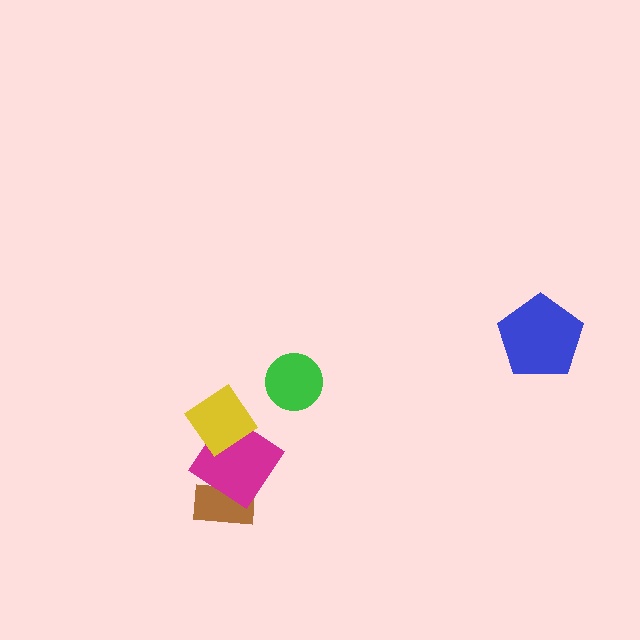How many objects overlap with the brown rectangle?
1 object overlaps with the brown rectangle.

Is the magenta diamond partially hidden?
Yes, it is partially covered by another shape.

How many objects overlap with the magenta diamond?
2 objects overlap with the magenta diamond.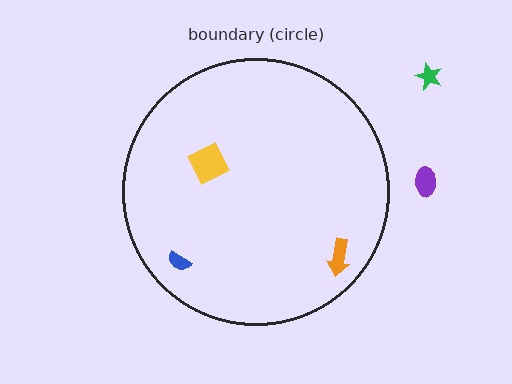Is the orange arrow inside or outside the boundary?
Inside.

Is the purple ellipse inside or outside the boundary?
Outside.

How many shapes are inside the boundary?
3 inside, 2 outside.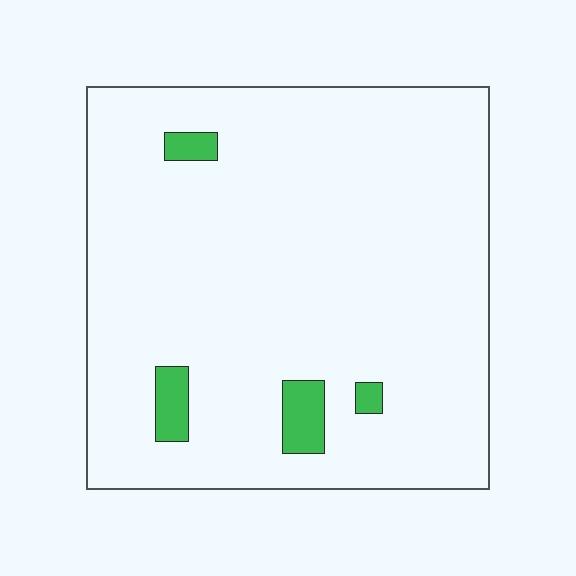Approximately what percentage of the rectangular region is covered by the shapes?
Approximately 5%.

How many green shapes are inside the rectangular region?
4.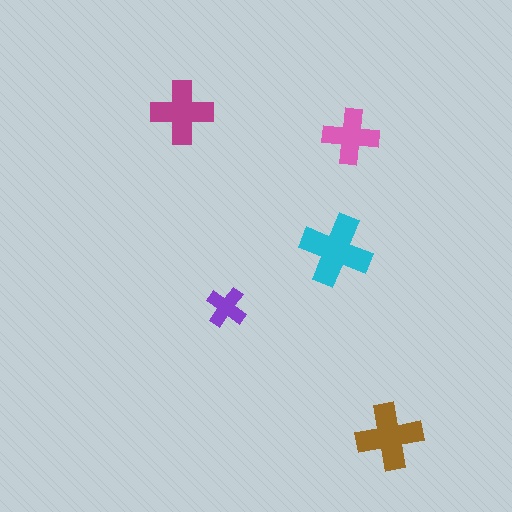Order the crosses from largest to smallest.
the cyan one, the brown one, the magenta one, the pink one, the purple one.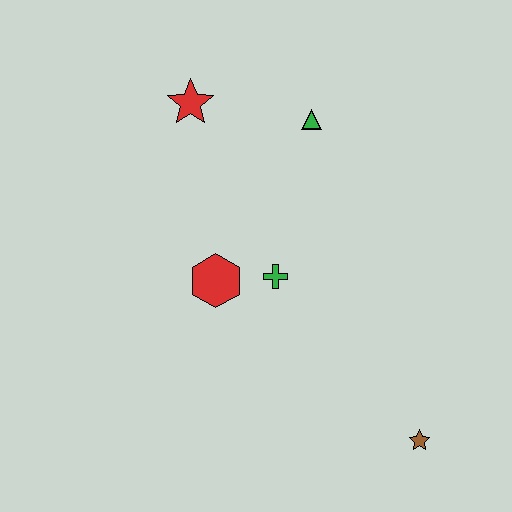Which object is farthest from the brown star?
The red star is farthest from the brown star.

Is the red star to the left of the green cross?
Yes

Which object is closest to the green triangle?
The red star is closest to the green triangle.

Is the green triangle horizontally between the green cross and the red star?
No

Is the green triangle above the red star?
No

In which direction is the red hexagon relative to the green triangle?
The red hexagon is below the green triangle.